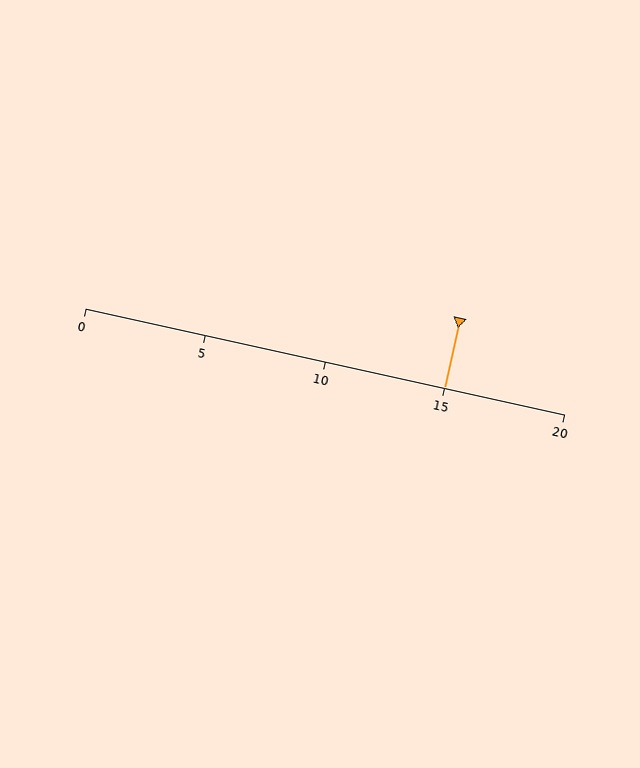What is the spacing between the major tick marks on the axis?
The major ticks are spaced 5 apart.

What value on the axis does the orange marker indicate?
The marker indicates approximately 15.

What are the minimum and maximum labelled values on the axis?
The axis runs from 0 to 20.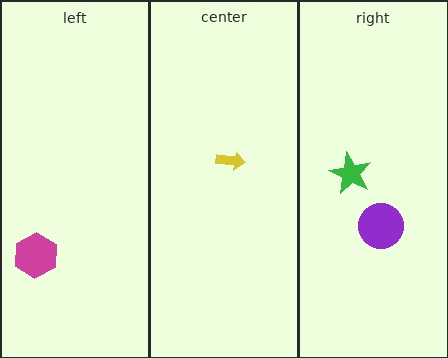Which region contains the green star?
The right region.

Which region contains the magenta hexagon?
The left region.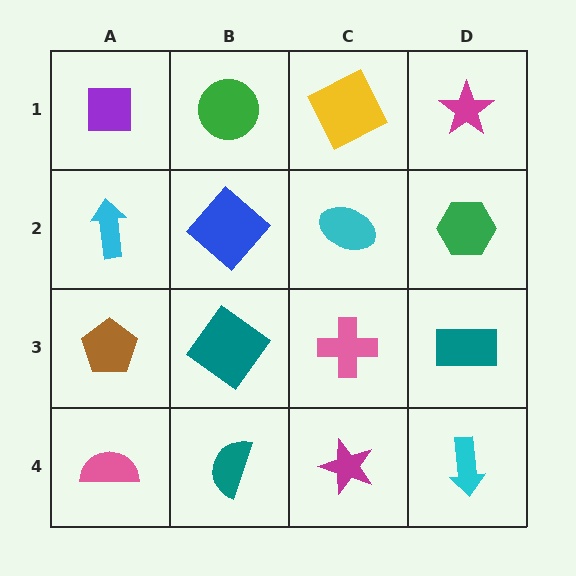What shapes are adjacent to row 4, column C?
A pink cross (row 3, column C), a teal semicircle (row 4, column B), a cyan arrow (row 4, column D).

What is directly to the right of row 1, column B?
A yellow square.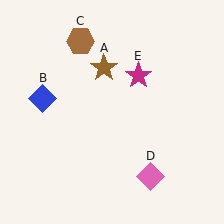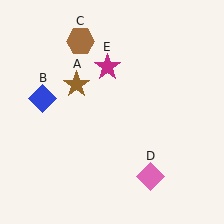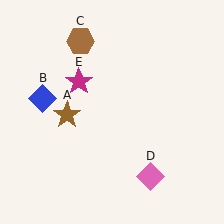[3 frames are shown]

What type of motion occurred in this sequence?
The brown star (object A), magenta star (object E) rotated counterclockwise around the center of the scene.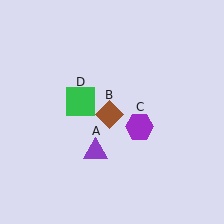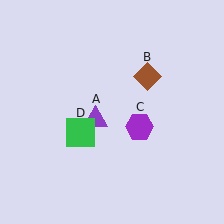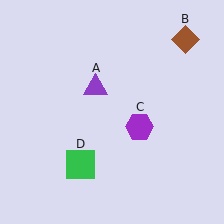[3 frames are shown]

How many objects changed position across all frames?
3 objects changed position: purple triangle (object A), brown diamond (object B), green square (object D).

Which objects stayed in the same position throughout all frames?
Purple hexagon (object C) remained stationary.